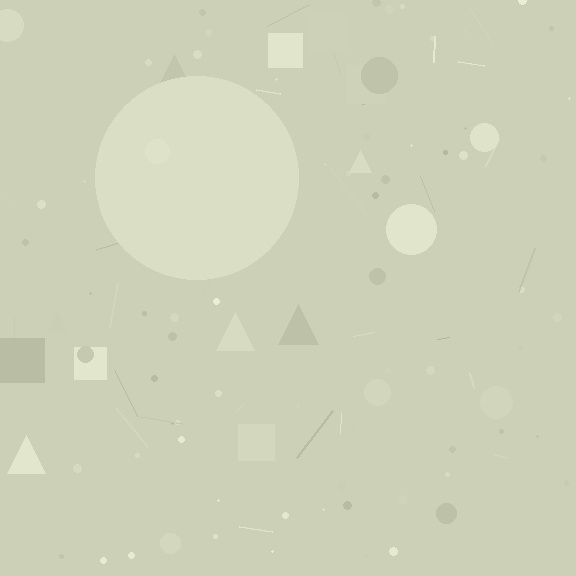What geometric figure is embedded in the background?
A circle is embedded in the background.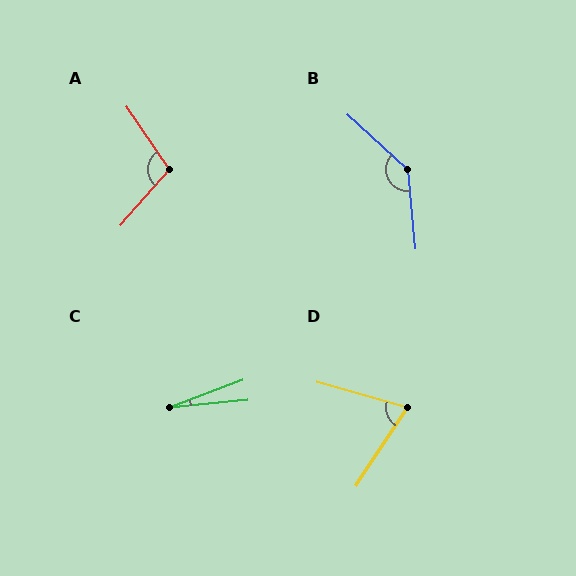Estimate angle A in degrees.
Approximately 104 degrees.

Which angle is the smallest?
C, at approximately 15 degrees.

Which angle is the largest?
B, at approximately 138 degrees.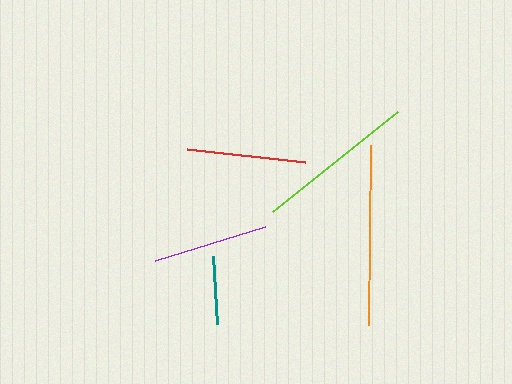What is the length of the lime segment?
The lime segment is approximately 160 pixels long.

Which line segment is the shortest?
The teal line is the shortest at approximately 68 pixels.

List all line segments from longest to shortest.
From longest to shortest: orange, lime, red, purple, teal.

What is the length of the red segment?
The red segment is approximately 119 pixels long.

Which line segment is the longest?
The orange line is the longest at approximately 180 pixels.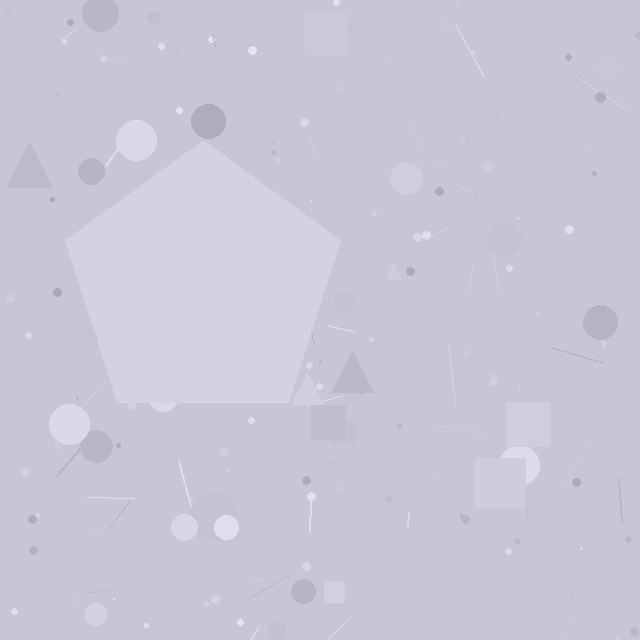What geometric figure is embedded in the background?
A pentagon is embedded in the background.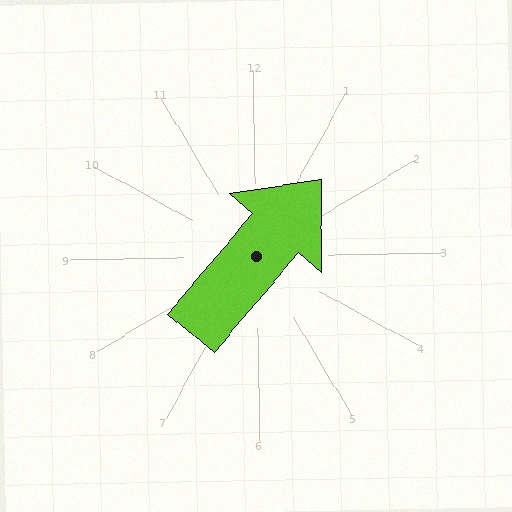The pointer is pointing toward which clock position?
Roughly 1 o'clock.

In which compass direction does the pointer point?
Northeast.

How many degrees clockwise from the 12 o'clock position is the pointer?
Approximately 41 degrees.